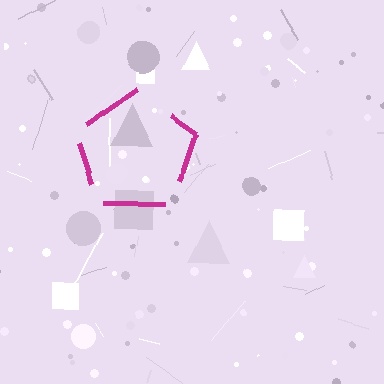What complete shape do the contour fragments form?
The contour fragments form a pentagon.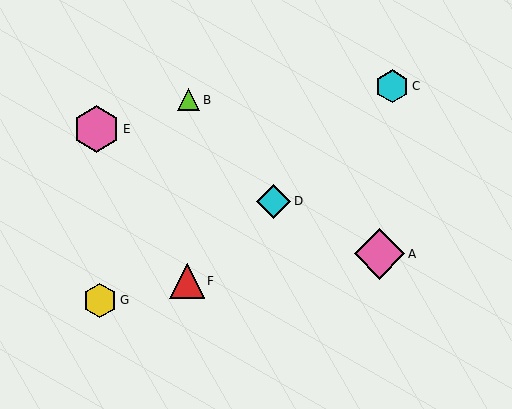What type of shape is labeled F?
Shape F is a red triangle.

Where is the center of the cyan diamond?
The center of the cyan diamond is at (274, 201).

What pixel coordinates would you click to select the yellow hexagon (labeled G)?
Click at (100, 300) to select the yellow hexagon G.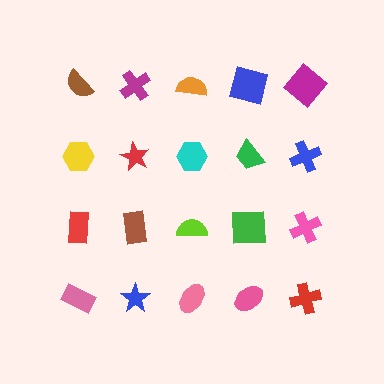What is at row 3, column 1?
A red rectangle.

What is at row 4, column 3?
A pink ellipse.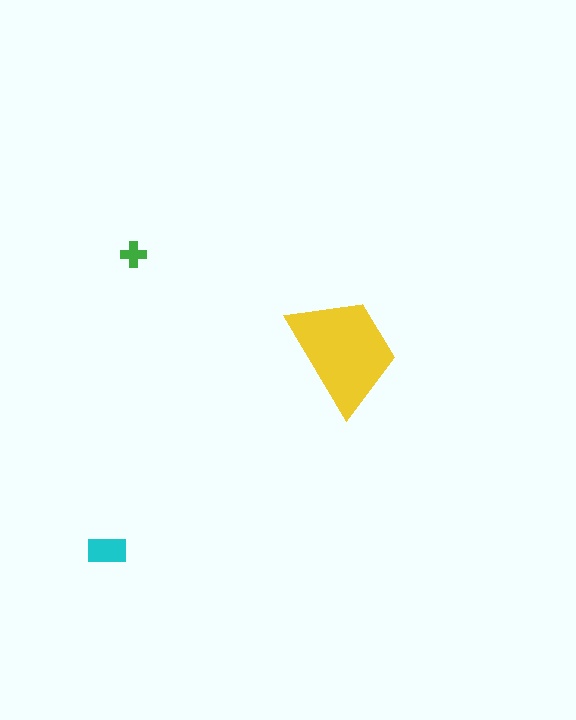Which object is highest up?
The green cross is topmost.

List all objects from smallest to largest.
The green cross, the cyan rectangle, the yellow trapezoid.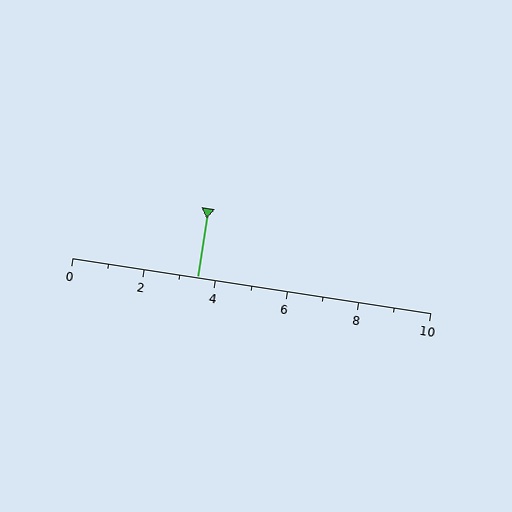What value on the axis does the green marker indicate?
The marker indicates approximately 3.5.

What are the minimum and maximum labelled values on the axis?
The axis runs from 0 to 10.